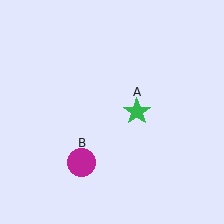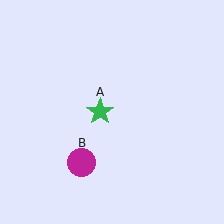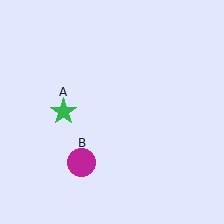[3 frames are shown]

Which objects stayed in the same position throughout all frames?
Magenta circle (object B) remained stationary.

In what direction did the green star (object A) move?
The green star (object A) moved left.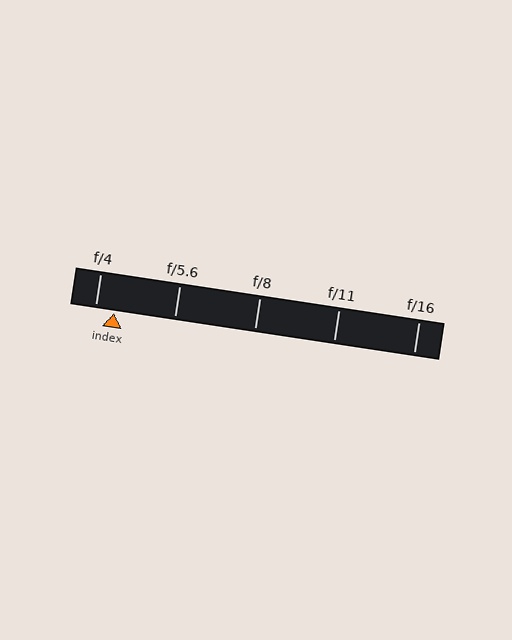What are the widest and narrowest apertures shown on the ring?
The widest aperture shown is f/4 and the narrowest is f/16.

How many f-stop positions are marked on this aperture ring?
There are 5 f-stop positions marked.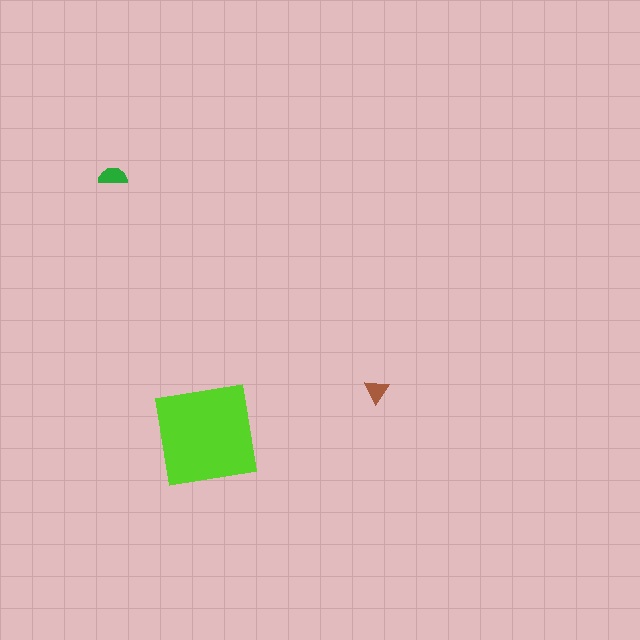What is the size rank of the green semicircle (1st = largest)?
2nd.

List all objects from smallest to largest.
The brown triangle, the green semicircle, the lime square.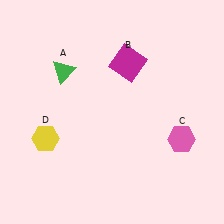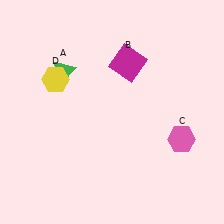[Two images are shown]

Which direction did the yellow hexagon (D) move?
The yellow hexagon (D) moved up.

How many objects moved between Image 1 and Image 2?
1 object moved between the two images.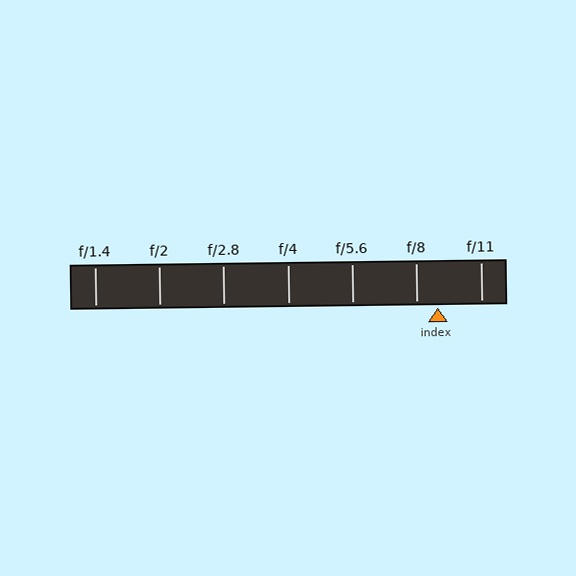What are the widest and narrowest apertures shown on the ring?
The widest aperture shown is f/1.4 and the narrowest is f/11.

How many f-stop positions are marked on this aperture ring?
There are 7 f-stop positions marked.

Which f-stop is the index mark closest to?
The index mark is closest to f/8.